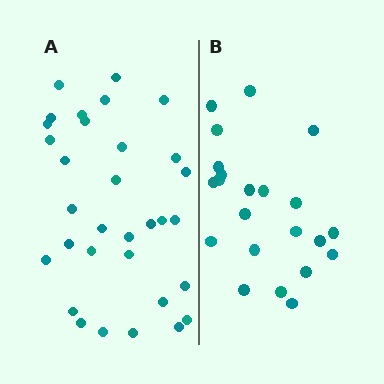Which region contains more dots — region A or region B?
Region A (the left region) has more dots.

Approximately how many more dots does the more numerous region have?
Region A has roughly 10 or so more dots than region B.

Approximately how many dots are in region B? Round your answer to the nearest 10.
About 20 dots. (The exact count is 22, which rounds to 20.)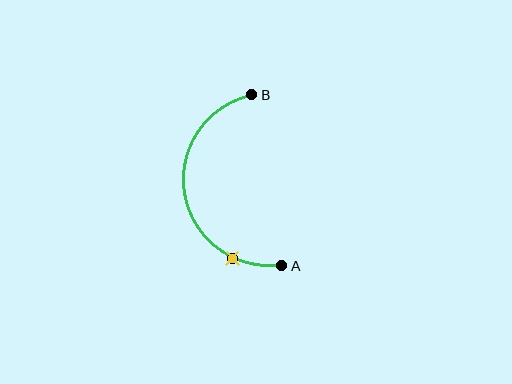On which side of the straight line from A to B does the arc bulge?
The arc bulges to the left of the straight line connecting A and B.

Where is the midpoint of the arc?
The arc midpoint is the point on the curve farthest from the straight line joining A and B. It sits to the left of that line.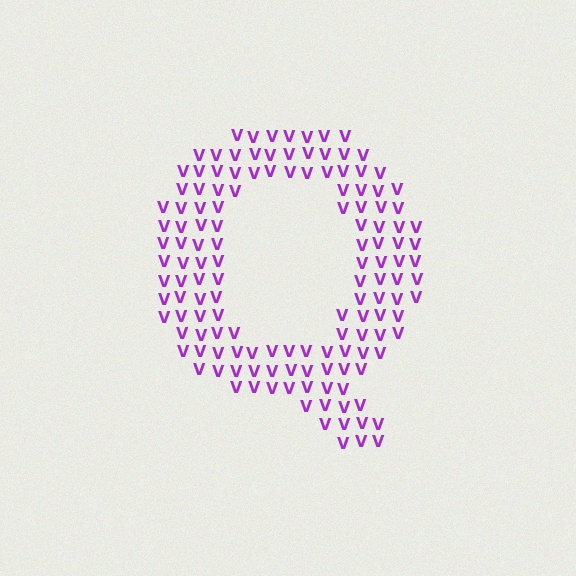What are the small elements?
The small elements are letter V's.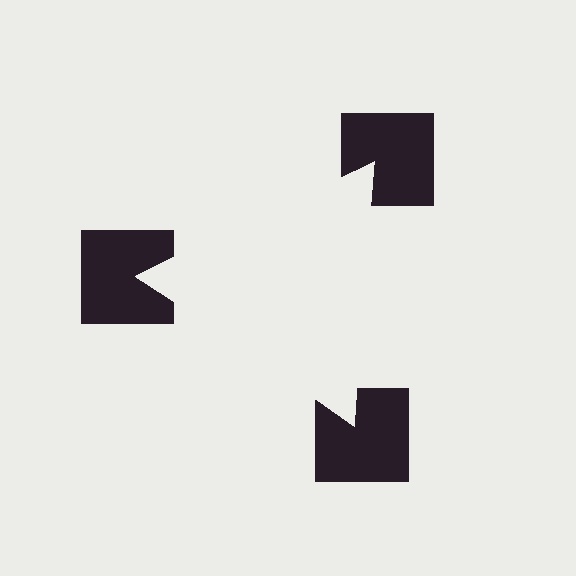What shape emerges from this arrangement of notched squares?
An illusory triangle — its edges are inferred from the aligned wedge cuts in the notched squares, not physically drawn.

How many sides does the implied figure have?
3 sides.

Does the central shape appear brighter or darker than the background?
It typically appears slightly brighter than the background, even though no actual brightness change is drawn.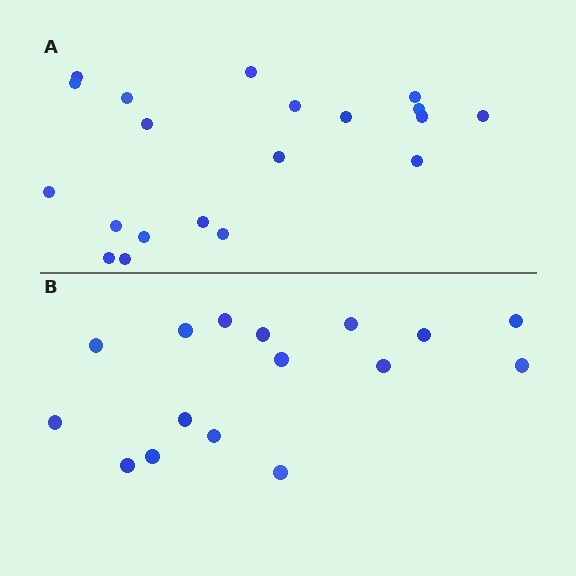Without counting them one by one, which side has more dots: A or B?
Region A (the top region) has more dots.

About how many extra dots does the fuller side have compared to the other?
Region A has about 4 more dots than region B.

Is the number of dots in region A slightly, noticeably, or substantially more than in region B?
Region A has noticeably more, but not dramatically so. The ratio is roughly 1.2 to 1.